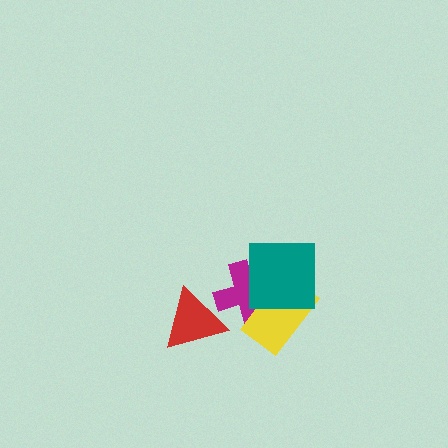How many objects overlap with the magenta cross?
3 objects overlap with the magenta cross.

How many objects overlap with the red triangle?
1 object overlaps with the red triangle.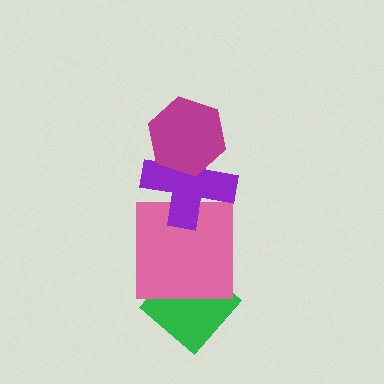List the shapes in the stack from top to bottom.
From top to bottom: the magenta hexagon, the purple cross, the pink square, the green diamond.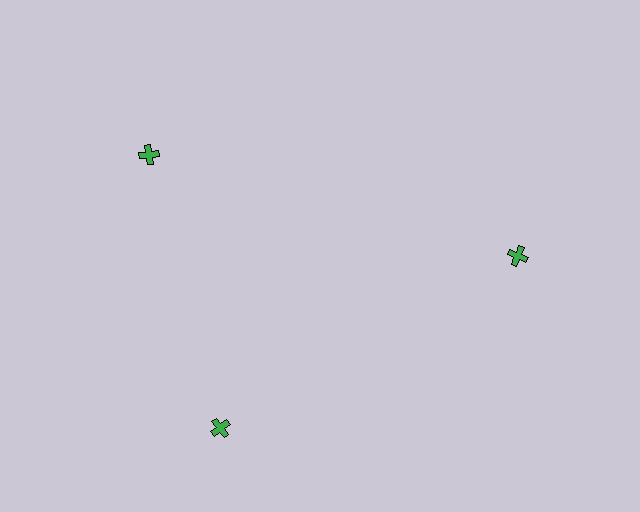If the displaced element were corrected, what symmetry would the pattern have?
It would have 3-fold rotational symmetry — the pattern would map onto itself every 120 degrees.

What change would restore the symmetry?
The symmetry would be restored by rotating it back into even spacing with its neighbors so that all 3 crosses sit at equal angles and equal distance from the center.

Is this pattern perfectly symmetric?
No. The 3 green crosses are arranged in a ring, but one element near the 11 o'clock position is rotated out of alignment along the ring, breaking the 3-fold rotational symmetry.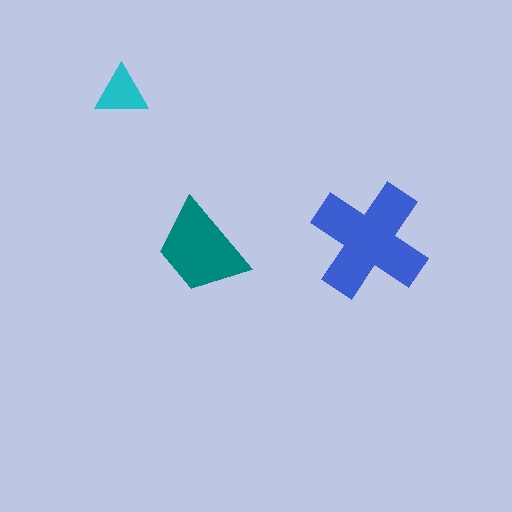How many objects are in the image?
There are 3 objects in the image.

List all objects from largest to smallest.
The blue cross, the teal trapezoid, the cyan triangle.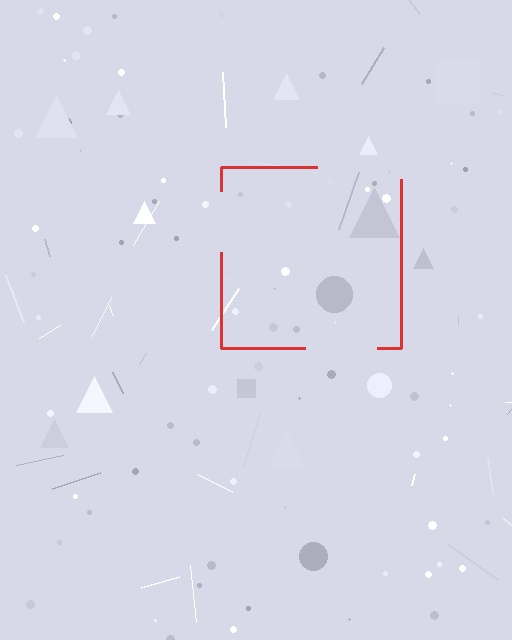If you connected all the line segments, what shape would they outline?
They would outline a square.